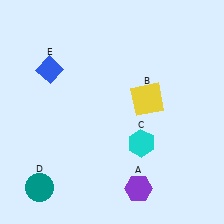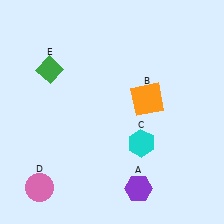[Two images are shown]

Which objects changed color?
B changed from yellow to orange. D changed from teal to pink. E changed from blue to green.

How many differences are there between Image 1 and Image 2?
There are 3 differences between the two images.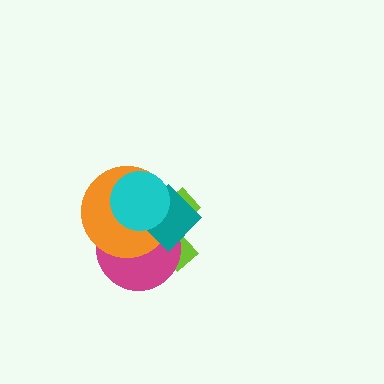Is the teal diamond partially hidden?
Yes, it is partially covered by another shape.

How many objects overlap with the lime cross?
4 objects overlap with the lime cross.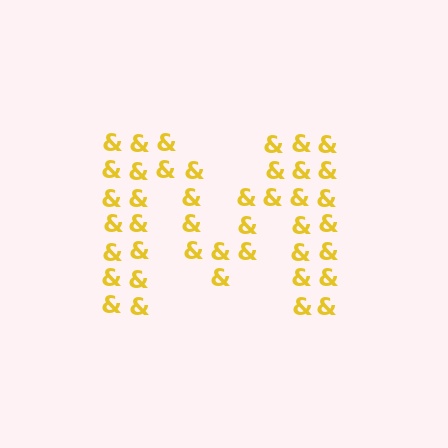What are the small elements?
The small elements are ampersands.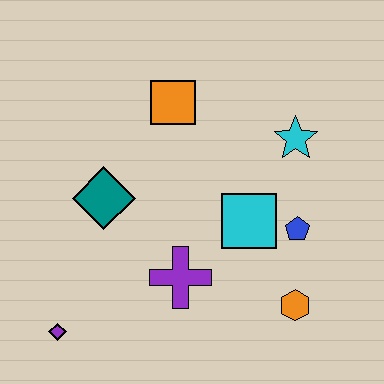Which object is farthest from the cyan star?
The purple diamond is farthest from the cyan star.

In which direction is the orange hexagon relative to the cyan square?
The orange hexagon is below the cyan square.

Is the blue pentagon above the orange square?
No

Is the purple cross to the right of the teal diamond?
Yes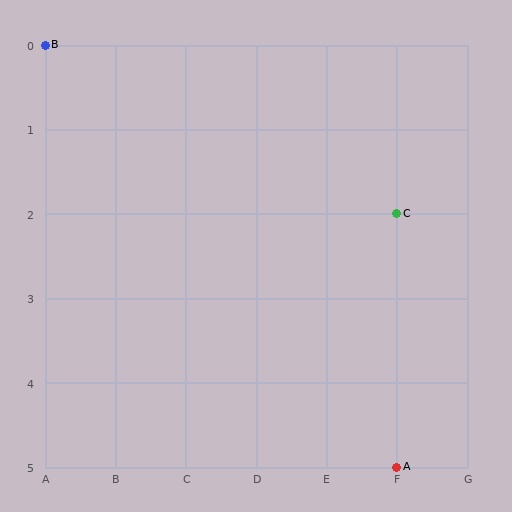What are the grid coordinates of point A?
Point A is at grid coordinates (F, 5).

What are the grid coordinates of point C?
Point C is at grid coordinates (F, 2).